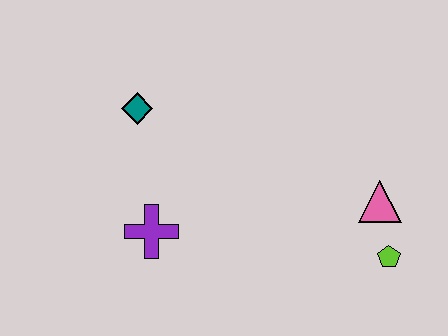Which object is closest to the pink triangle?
The lime pentagon is closest to the pink triangle.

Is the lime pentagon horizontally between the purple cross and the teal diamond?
No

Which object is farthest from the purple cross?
The lime pentagon is farthest from the purple cross.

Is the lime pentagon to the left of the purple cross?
No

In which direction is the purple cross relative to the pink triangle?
The purple cross is to the left of the pink triangle.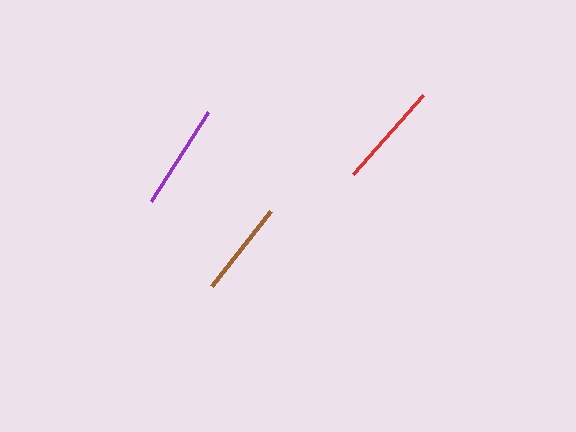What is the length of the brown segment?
The brown segment is approximately 96 pixels long.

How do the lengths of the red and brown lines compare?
The red and brown lines are approximately the same length.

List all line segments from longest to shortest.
From longest to shortest: purple, red, brown.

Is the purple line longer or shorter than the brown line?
The purple line is longer than the brown line.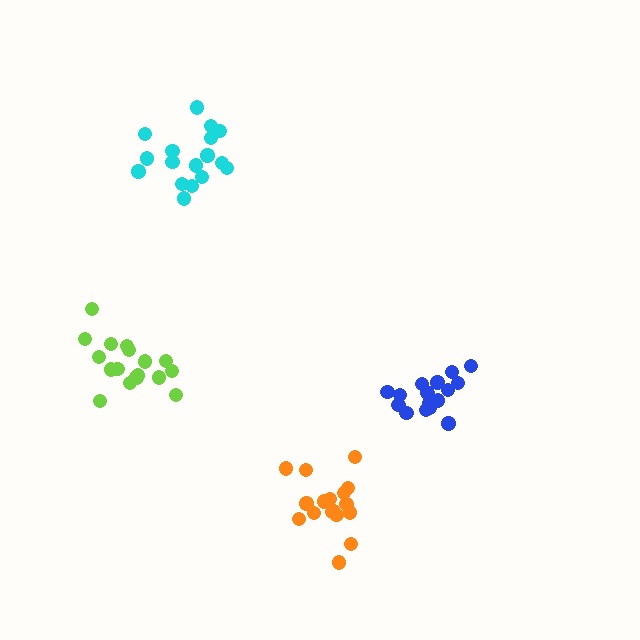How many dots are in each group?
Group 1: 17 dots, Group 2: 17 dots, Group 3: 17 dots, Group 4: 18 dots (69 total).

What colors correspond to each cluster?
The clusters are colored: lime, orange, cyan, blue.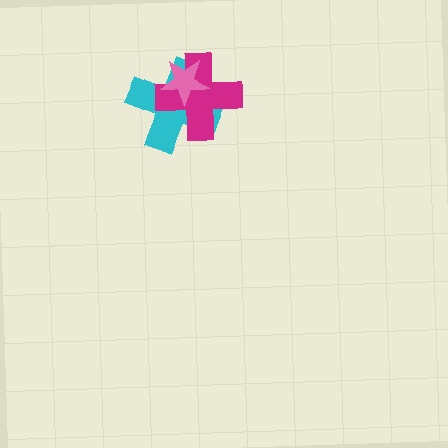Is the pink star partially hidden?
No, no other shape covers it.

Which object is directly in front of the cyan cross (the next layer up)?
The magenta cross is directly in front of the cyan cross.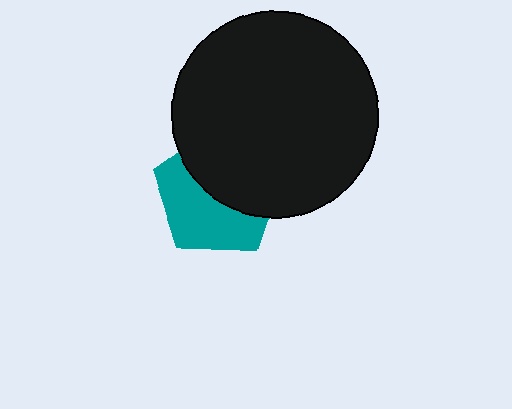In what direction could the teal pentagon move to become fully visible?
The teal pentagon could move down. That would shift it out from behind the black circle entirely.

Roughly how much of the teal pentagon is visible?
About half of it is visible (roughly 50%).